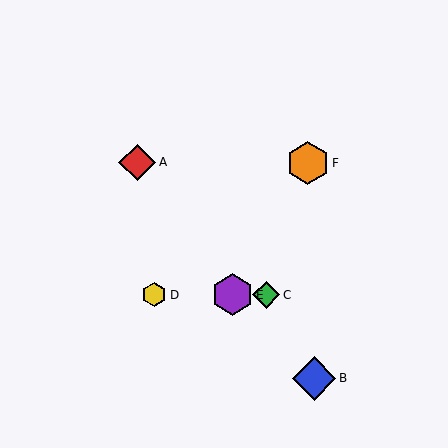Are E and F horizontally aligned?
No, E is at y≈295 and F is at y≈163.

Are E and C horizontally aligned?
Yes, both are at y≈295.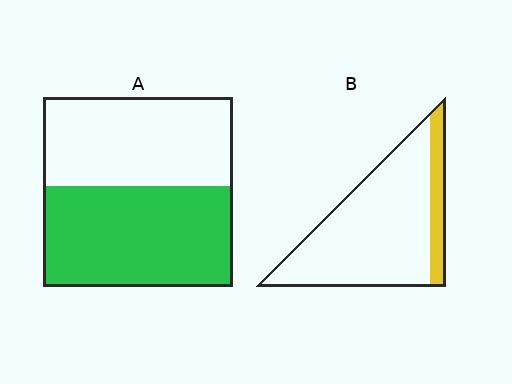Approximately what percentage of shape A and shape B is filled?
A is approximately 55% and B is approximately 15%.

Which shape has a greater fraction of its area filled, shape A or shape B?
Shape A.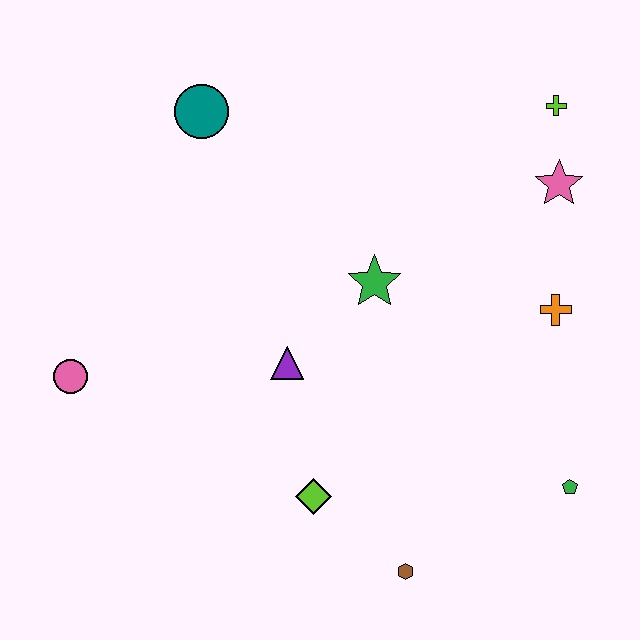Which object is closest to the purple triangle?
The green star is closest to the purple triangle.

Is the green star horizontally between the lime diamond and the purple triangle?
No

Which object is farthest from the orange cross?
The pink circle is farthest from the orange cross.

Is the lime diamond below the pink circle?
Yes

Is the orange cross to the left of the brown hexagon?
No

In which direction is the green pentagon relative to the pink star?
The green pentagon is below the pink star.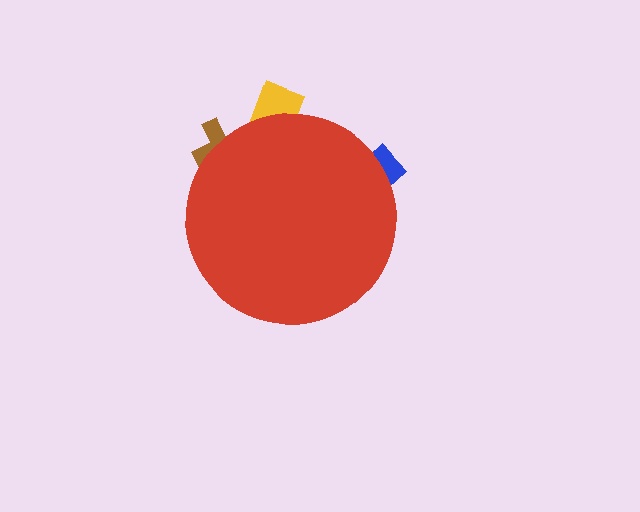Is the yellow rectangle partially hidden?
Yes, the yellow rectangle is partially hidden behind the red circle.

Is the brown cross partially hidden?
Yes, the brown cross is partially hidden behind the red circle.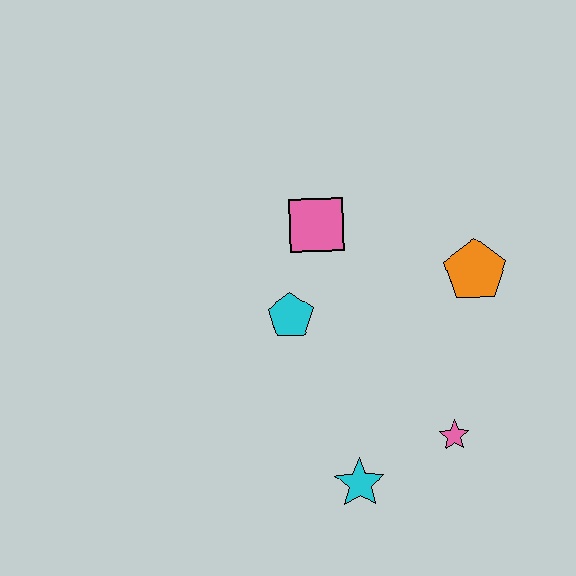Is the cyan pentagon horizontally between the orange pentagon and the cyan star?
No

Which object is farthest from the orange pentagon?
The cyan star is farthest from the orange pentagon.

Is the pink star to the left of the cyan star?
No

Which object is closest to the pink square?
The cyan pentagon is closest to the pink square.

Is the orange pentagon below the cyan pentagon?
No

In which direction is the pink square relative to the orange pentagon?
The pink square is to the left of the orange pentagon.